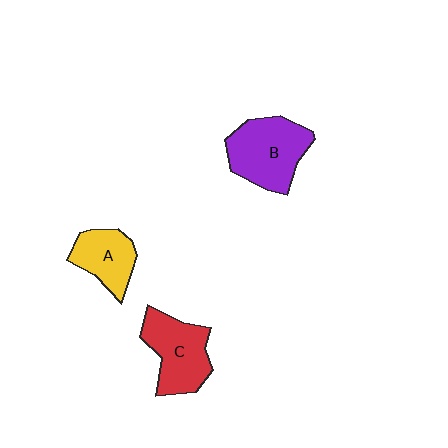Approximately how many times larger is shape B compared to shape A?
Approximately 1.5 times.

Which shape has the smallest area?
Shape A (yellow).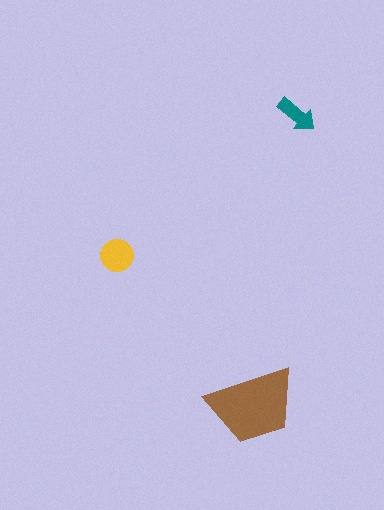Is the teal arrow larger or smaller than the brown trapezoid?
Smaller.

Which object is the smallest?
The teal arrow.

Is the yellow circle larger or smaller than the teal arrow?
Larger.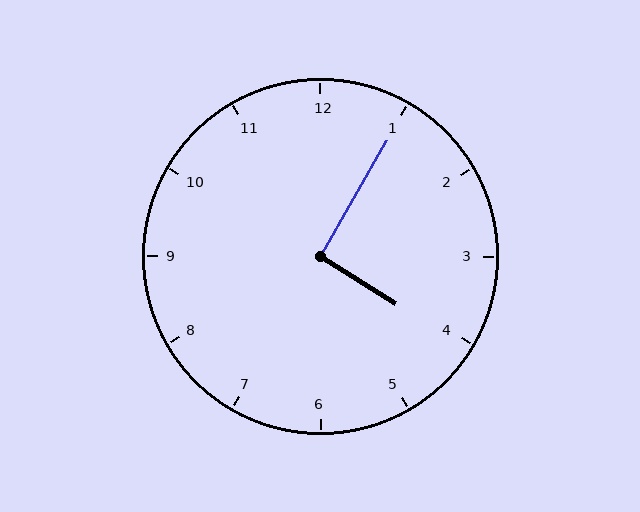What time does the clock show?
4:05.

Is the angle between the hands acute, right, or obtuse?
It is right.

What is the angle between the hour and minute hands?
Approximately 92 degrees.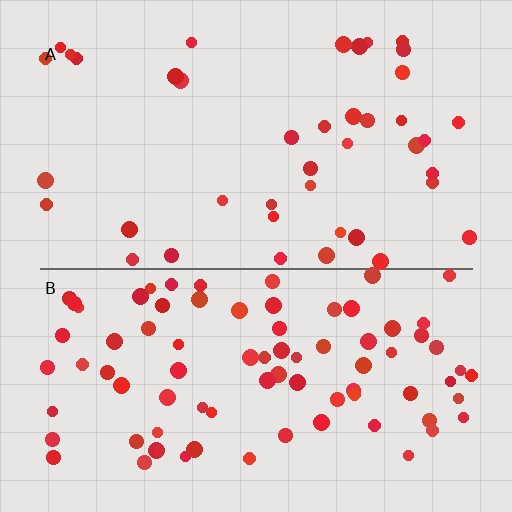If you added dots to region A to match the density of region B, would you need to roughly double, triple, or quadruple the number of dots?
Approximately double.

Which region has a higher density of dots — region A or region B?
B (the bottom).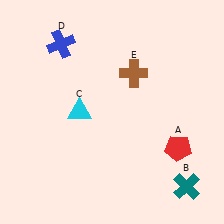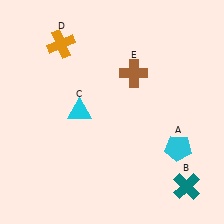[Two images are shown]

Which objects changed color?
A changed from red to cyan. D changed from blue to orange.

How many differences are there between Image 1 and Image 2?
There are 2 differences between the two images.